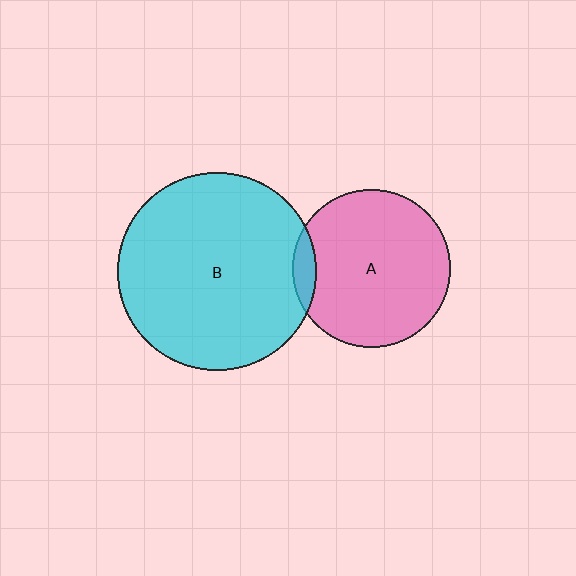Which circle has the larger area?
Circle B (cyan).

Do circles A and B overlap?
Yes.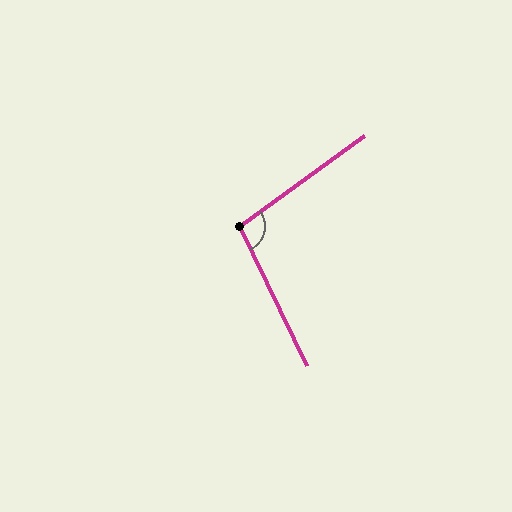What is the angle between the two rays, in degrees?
Approximately 100 degrees.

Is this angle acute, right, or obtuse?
It is obtuse.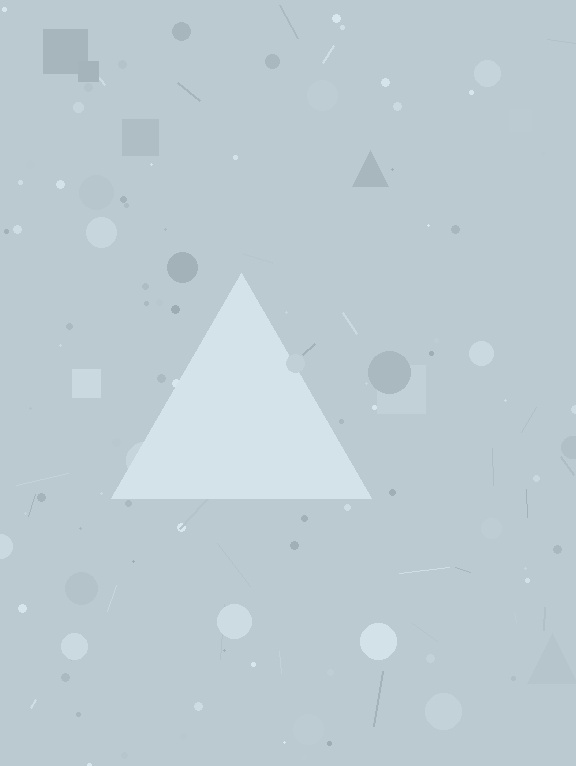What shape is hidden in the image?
A triangle is hidden in the image.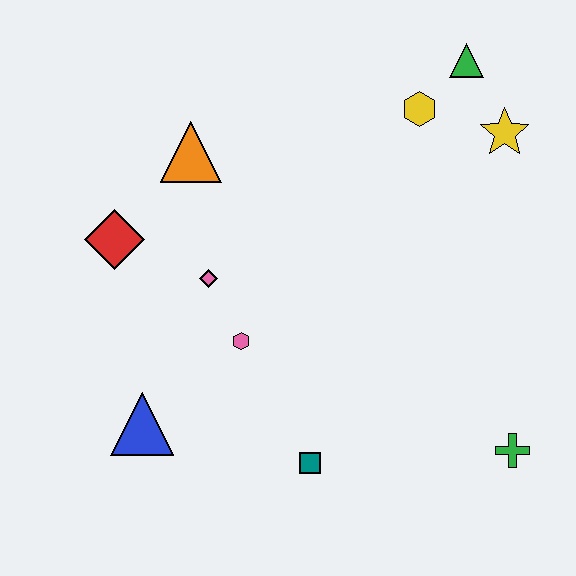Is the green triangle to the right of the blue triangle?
Yes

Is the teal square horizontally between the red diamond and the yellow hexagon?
Yes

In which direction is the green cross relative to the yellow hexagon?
The green cross is below the yellow hexagon.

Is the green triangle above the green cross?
Yes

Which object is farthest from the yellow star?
The blue triangle is farthest from the yellow star.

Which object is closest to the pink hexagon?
The pink diamond is closest to the pink hexagon.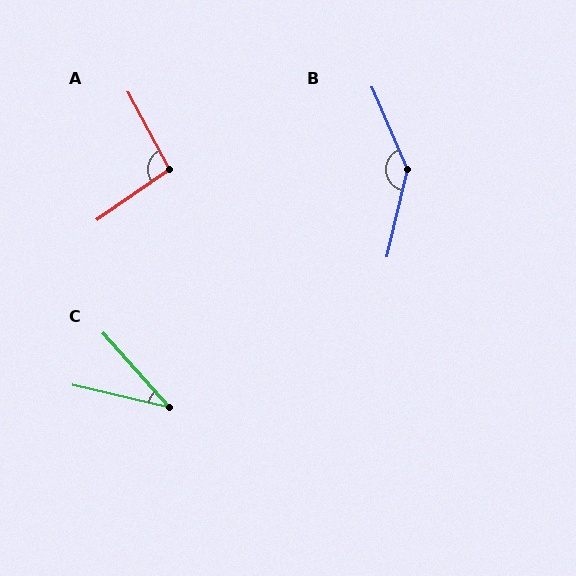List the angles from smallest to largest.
C (35°), A (97°), B (144°).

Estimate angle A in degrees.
Approximately 97 degrees.